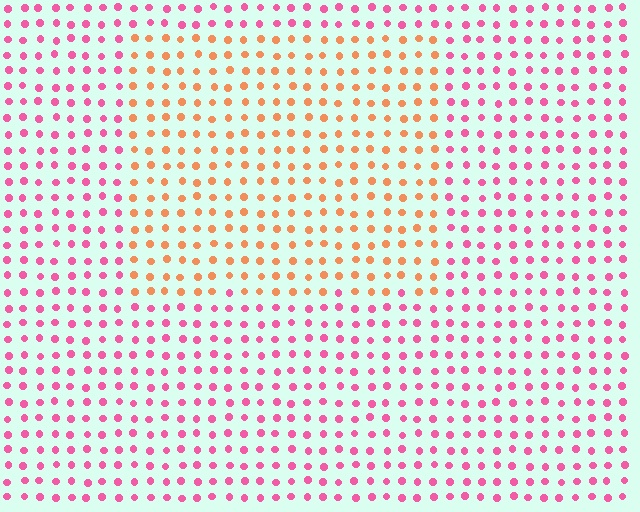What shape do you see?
I see a rectangle.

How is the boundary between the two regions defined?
The boundary is defined purely by a slight shift in hue (about 50 degrees). Spacing, size, and orientation are identical on both sides.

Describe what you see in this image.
The image is filled with small pink elements in a uniform arrangement. A rectangle-shaped region is visible where the elements are tinted to a slightly different hue, forming a subtle color boundary.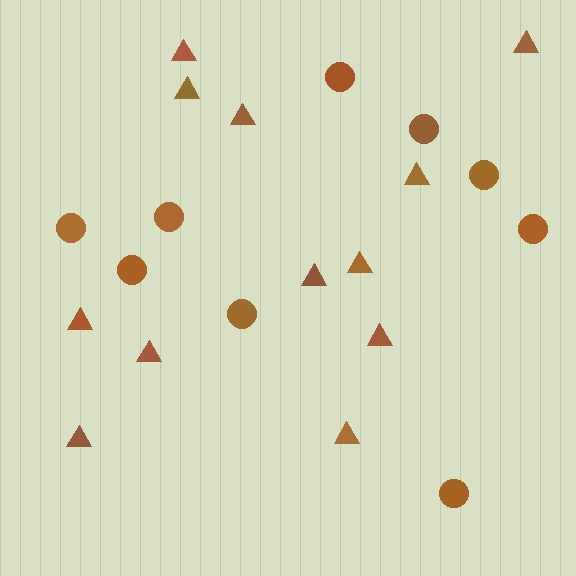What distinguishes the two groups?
There are 2 groups: one group of triangles (12) and one group of circles (9).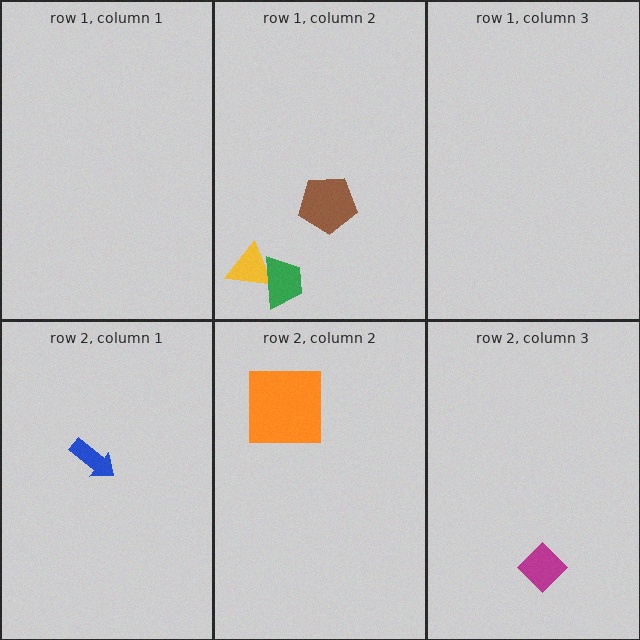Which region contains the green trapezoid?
The row 1, column 2 region.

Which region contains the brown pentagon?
The row 1, column 2 region.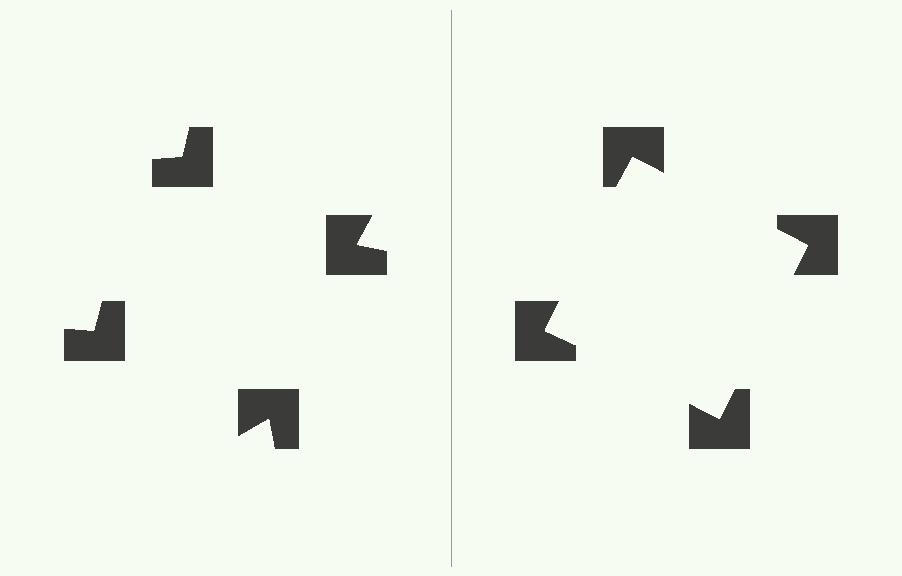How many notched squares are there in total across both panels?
8 — 4 on each side.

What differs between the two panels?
The notched squares are positioned identically on both sides; only the wedge orientations differ. On the right they align to a square; on the left they are misaligned.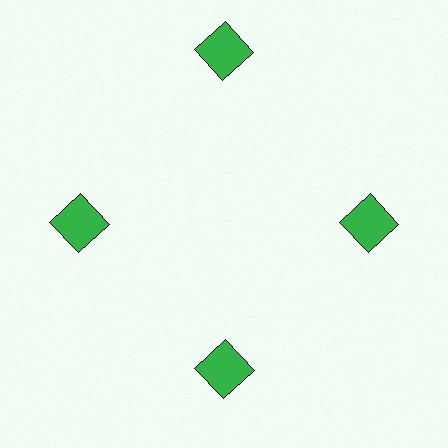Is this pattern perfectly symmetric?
No. The 4 green squares are arranged in a ring, but one element near the 12 o'clock position is pushed outward from the center, breaking the 4-fold rotational symmetry.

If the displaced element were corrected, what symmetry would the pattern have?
It would have 4-fold rotational symmetry — the pattern would map onto itself every 90 degrees.